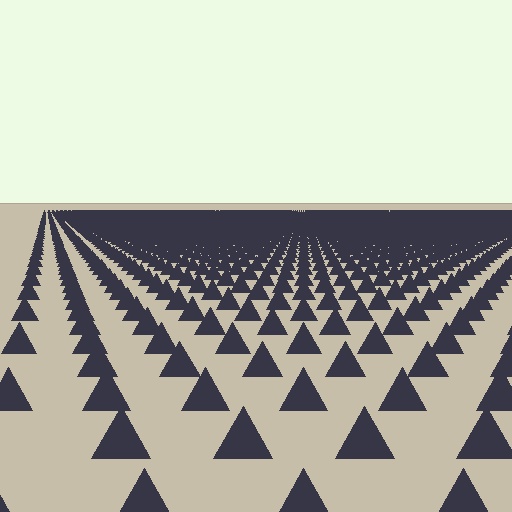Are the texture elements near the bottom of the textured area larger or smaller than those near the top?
Larger. Near the bottom, elements are closer to the viewer and appear at a bigger on-screen size.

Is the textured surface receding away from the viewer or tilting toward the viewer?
The surface is receding away from the viewer. Texture elements get smaller and denser toward the top.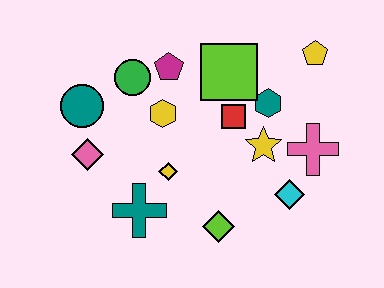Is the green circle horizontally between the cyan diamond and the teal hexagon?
No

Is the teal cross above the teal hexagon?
No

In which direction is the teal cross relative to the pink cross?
The teal cross is to the left of the pink cross.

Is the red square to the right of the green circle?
Yes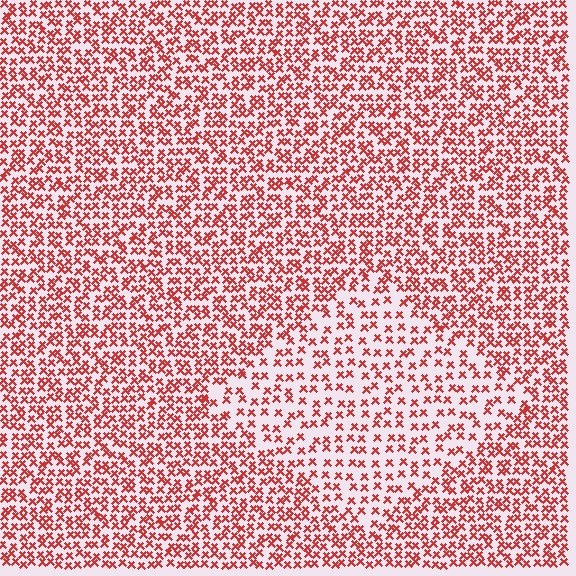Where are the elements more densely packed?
The elements are more densely packed outside the diamond boundary.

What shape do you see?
I see a diamond.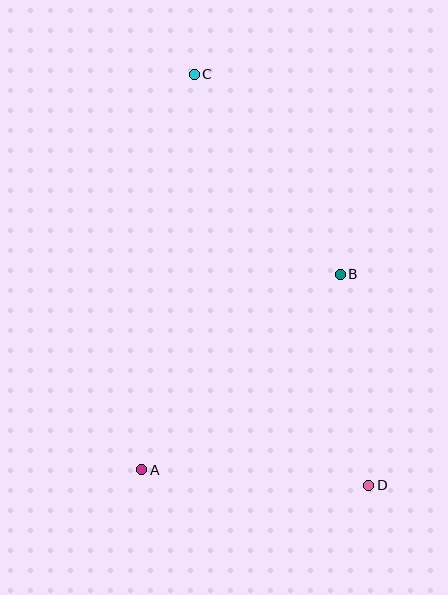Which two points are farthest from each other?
Points C and D are farthest from each other.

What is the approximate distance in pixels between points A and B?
The distance between A and B is approximately 279 pixels.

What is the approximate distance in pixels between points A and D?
The distance between A and D is approximately 227 pixels.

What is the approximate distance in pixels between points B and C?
The distance between B and C is approximately 248 pixels.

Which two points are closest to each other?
Points B and D are closest to each other.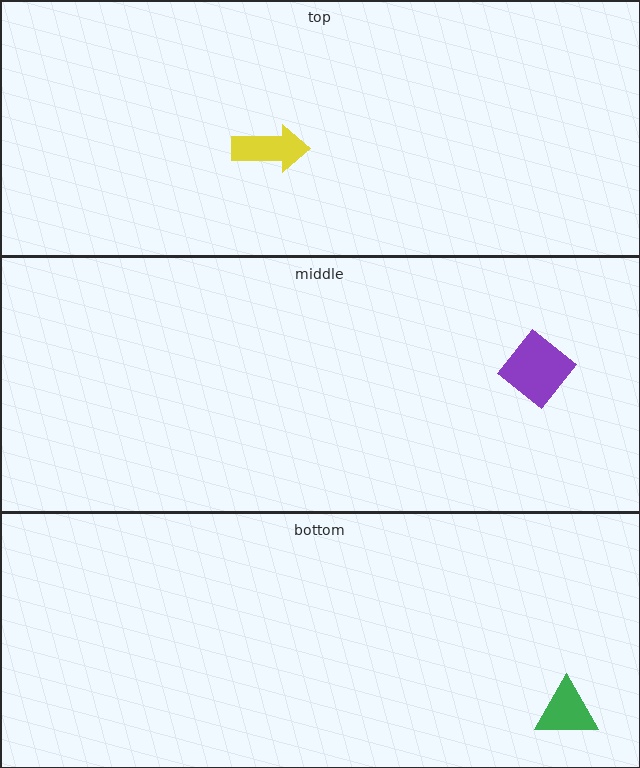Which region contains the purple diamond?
The middle region.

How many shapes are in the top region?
1.